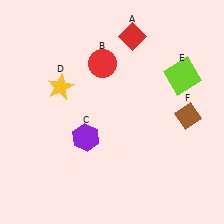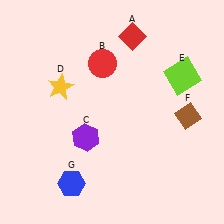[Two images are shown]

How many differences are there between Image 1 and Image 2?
There is 1 difference between the two images.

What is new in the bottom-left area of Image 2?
A blue hexagon (G) was added in the bottom-left area of Image 2.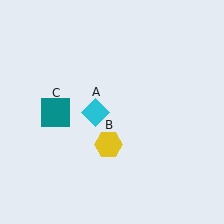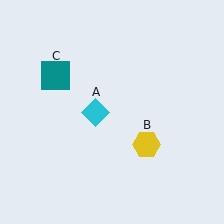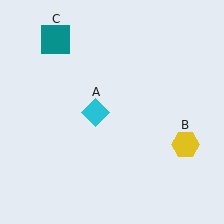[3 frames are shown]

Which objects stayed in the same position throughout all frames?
Cyan diamond (object A) remained stationary.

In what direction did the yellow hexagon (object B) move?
The yellow hexagon (object B) moved right.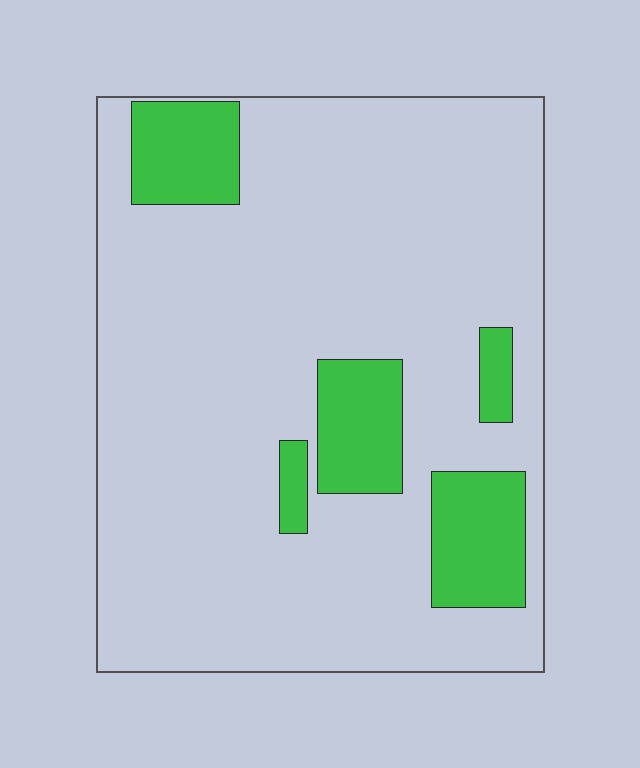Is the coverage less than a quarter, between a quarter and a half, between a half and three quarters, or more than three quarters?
Less than a quarter.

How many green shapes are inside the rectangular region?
5.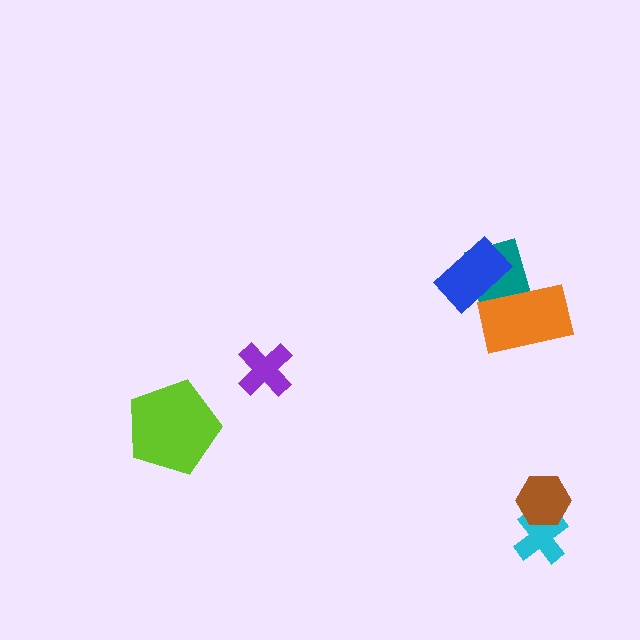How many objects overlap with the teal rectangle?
2 objects overlap with the teal rectangle.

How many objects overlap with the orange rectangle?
2 objects overlap with the orange rectangle.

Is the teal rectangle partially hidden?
Yes, it is partially covered by another shape.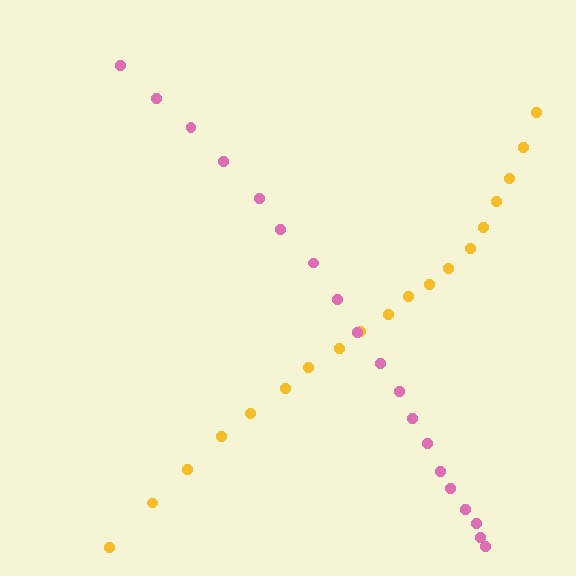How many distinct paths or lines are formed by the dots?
There are 2 distinct paths.